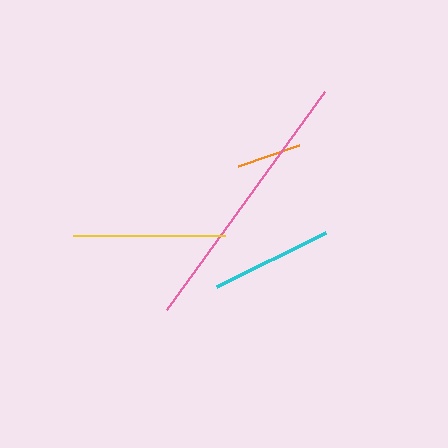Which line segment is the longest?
The pink line is the longest at approximately 269 pixels.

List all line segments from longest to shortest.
From longest to shortest: pink, yellow, cyan, orange.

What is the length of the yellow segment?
The yellow segment is approximately 152 pixels long.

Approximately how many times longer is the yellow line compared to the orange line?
The yellow line is approximately 2.4 times the length of the orange line.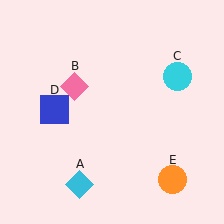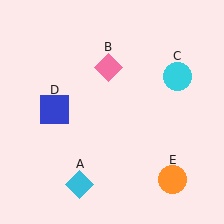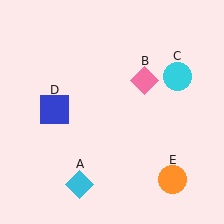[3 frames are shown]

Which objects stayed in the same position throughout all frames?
Cyan diamond (object A) and cyan circle (object C) and blue square (object D) and orange circle (object E) remained stationary.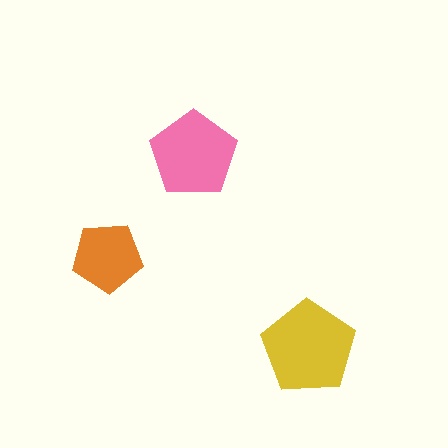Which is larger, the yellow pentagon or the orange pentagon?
The yellow one.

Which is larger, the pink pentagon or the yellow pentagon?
The yellow one.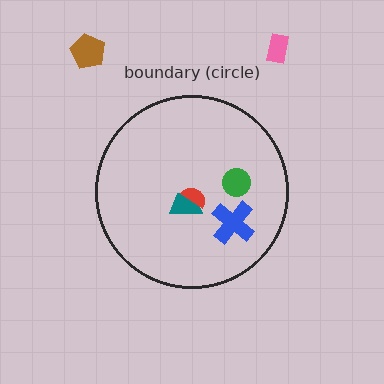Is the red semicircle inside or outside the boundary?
Inside.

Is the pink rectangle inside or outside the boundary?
Outside.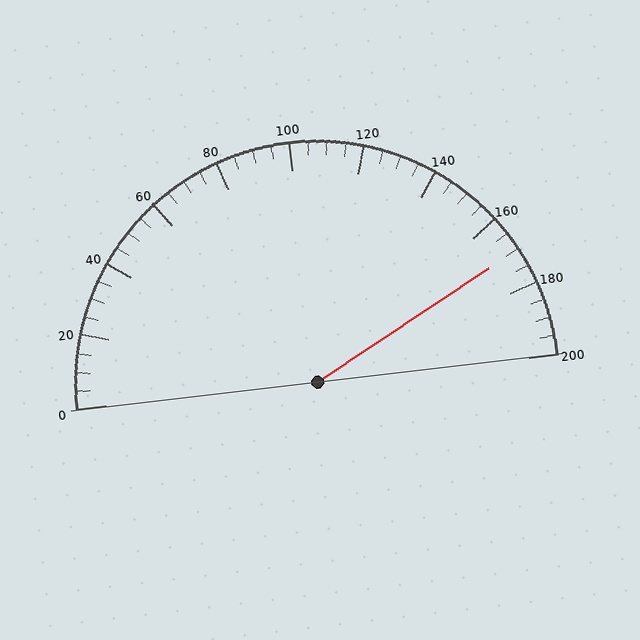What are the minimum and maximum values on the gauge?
The gauge ranges from 0 to 200.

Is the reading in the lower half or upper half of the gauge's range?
The reading is in the upper half of the range (0 to 200).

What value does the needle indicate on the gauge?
The needle indicates approximately 170.